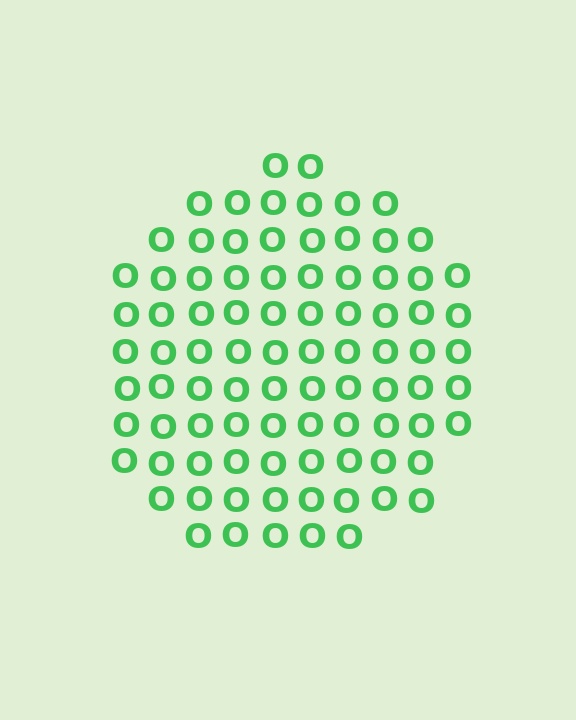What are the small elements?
The small elements are letter O's.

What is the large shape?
The large shape is a circle.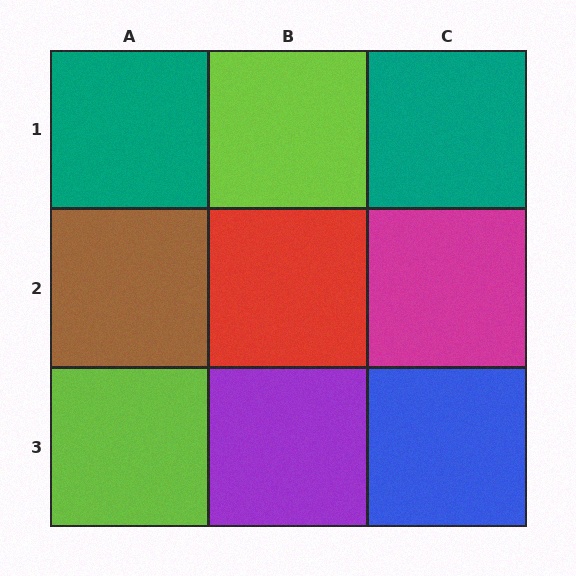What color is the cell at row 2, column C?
Magenta.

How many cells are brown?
1 cell is brown.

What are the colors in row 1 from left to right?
Teal, lime, teal.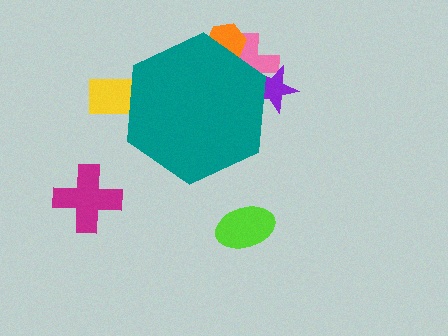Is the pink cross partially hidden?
Yes, the pink cross is partially hidden behind the teal hexagon.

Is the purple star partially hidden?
Yes, the purple star is partially hidden behind the teal hexagon.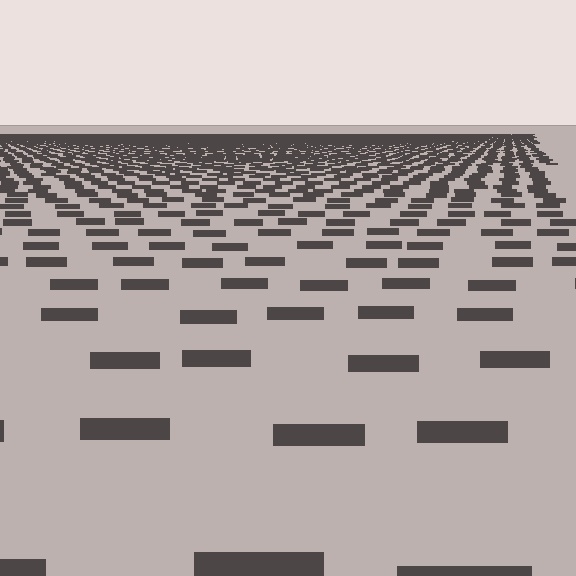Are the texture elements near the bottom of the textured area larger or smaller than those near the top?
Larger. Near the bottom, elements are closer to the viewer and appear at a bigger on-screen size.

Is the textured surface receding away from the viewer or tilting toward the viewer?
The surface is receding away from the viewer. Texture elements get smaller and denser toward the top.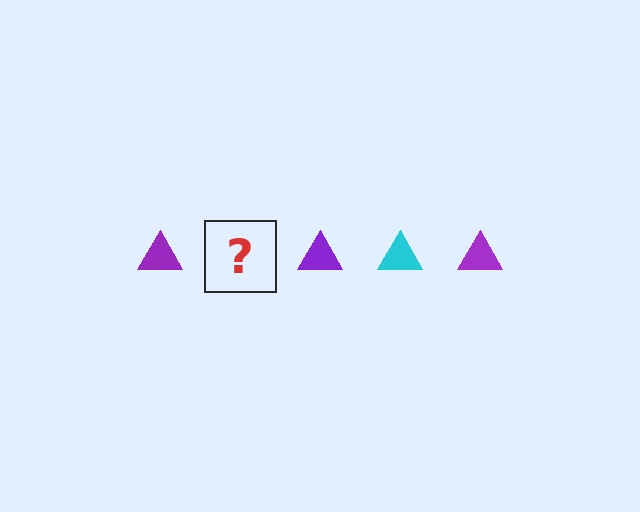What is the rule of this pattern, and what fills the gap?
The rule is that the pattern cycles through purple, cyan triangles. The gap should be filled with a cyan triangle.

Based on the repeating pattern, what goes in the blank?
The blank should be a cyan triangle.